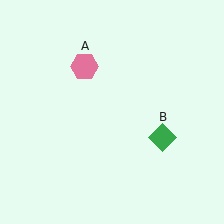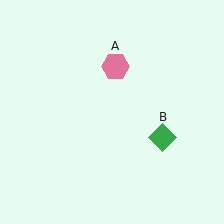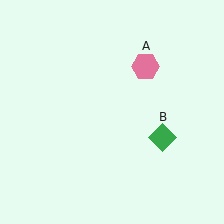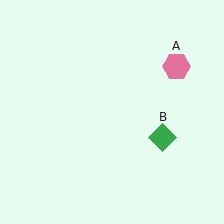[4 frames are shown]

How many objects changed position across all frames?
1 object changed position: pink hexagon (object A).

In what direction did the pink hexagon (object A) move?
The pink hexagon (object A) moved right.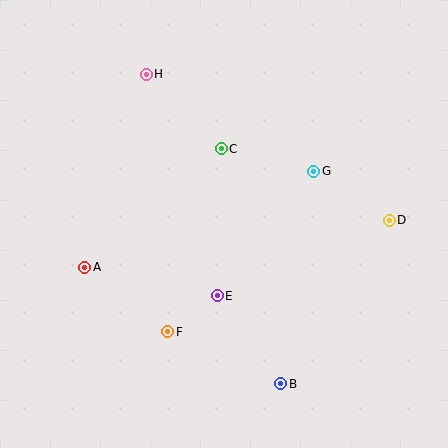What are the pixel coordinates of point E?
Point E is at (217, 296).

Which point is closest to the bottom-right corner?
Point B is closest to the bottom-right corner.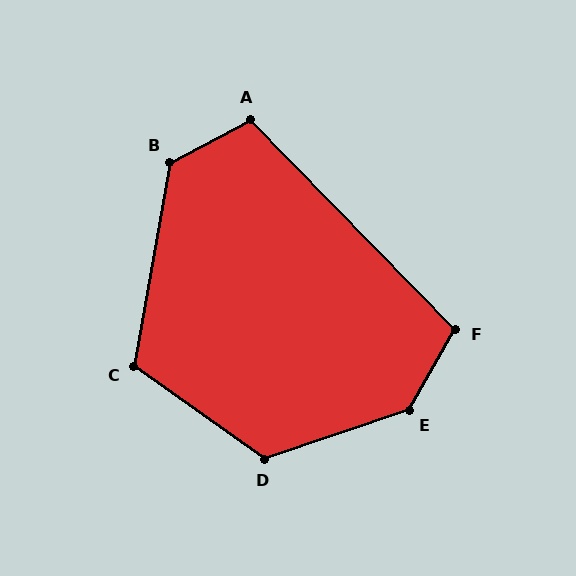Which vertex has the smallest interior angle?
F, at approximately 106 degrees.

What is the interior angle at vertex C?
Approximately 116 degrees (obtuse).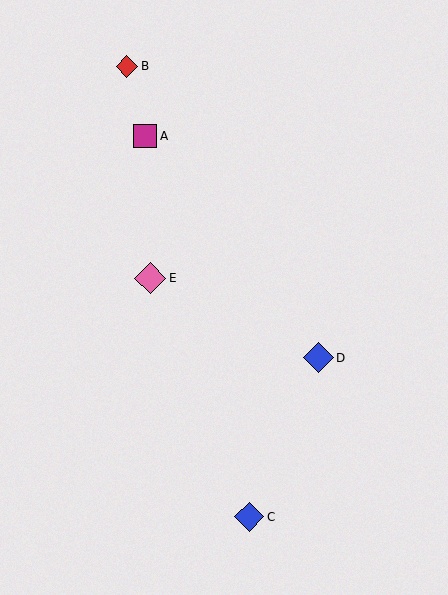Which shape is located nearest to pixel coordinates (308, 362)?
The blue diamond (labeled D) at (319, 358) is nearest to that location.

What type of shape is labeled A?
Shape A is a magenta square.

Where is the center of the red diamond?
The center of the red diamond is at (127, 66).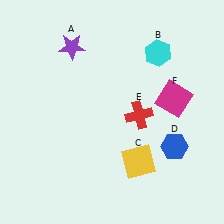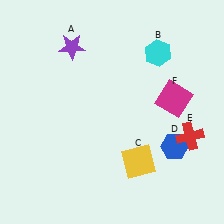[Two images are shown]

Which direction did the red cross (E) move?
The red cross (E) moved right.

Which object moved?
The red cross (E) moved right.